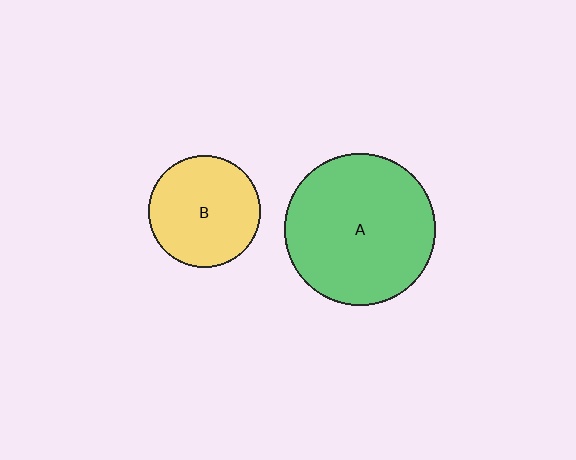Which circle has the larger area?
Circle A (green).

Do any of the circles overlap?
No, none of the circles overlap.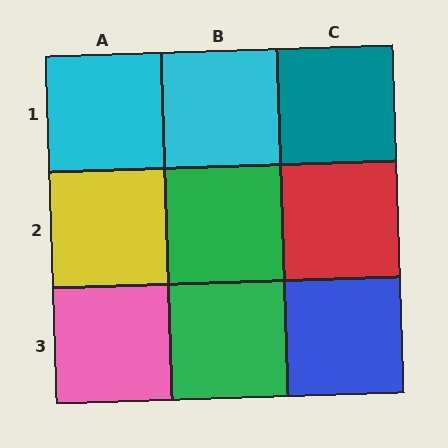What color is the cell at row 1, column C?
Teal.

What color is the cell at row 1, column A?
Cyan.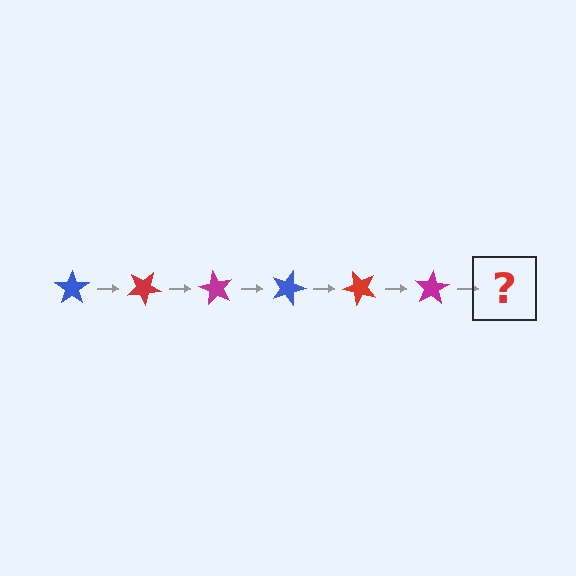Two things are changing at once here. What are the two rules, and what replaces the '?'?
The two rules are that it rotates 30 degrees each step and the color cycles through blue, red, and magenta. The '?' should be a blue star, rotated 180 degrees from the start.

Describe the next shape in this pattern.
It should be a blue star, rotated 180 degrees from the start.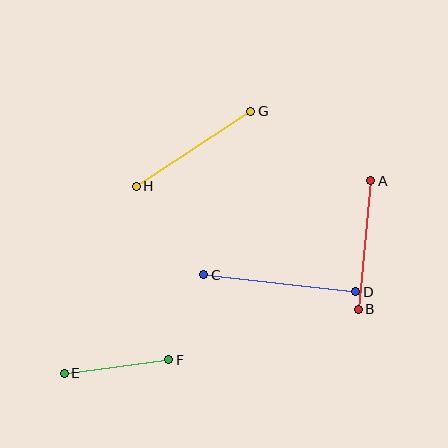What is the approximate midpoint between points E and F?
The midpoint is at approximately (116, 366) pixels.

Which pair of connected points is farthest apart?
Points C and D are farthest apart.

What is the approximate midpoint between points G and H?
The midpoint is at approximately (193, 149) pixels.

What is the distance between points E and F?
The distance is approximately 105 pixels.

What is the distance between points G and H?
The distance is approximately 137 pixels.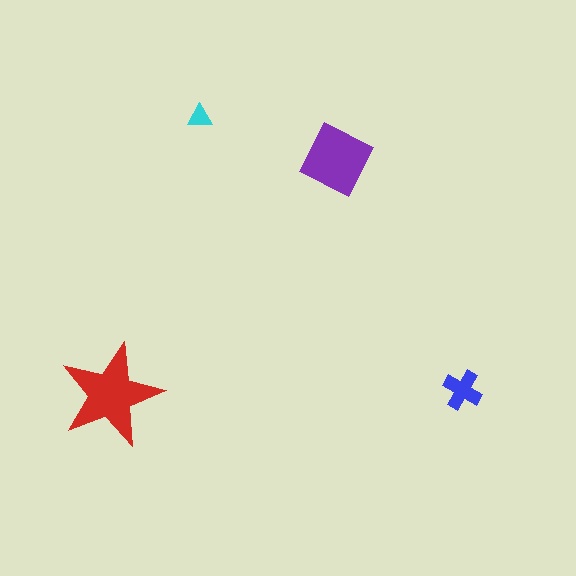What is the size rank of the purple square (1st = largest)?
2nd.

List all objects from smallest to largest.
The cyan triangle, the blue cross, the purple square, the red star.